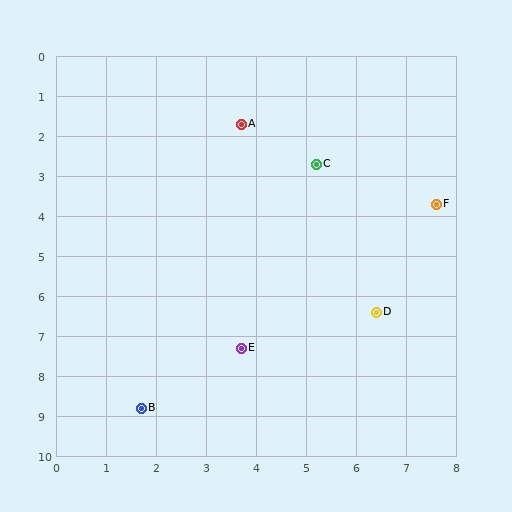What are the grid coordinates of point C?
Point C is at approximately (5.2, 2.7).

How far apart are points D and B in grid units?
Points D and B are about 5.3 grid units apart.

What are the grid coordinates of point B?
Point B is at approximately (1.7, 8.8).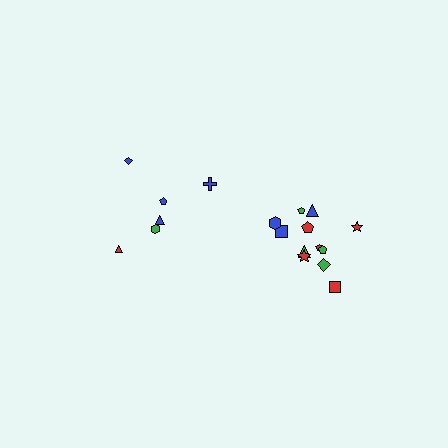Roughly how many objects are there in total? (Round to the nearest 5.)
Roughly 20 objects in total.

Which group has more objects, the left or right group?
The right group.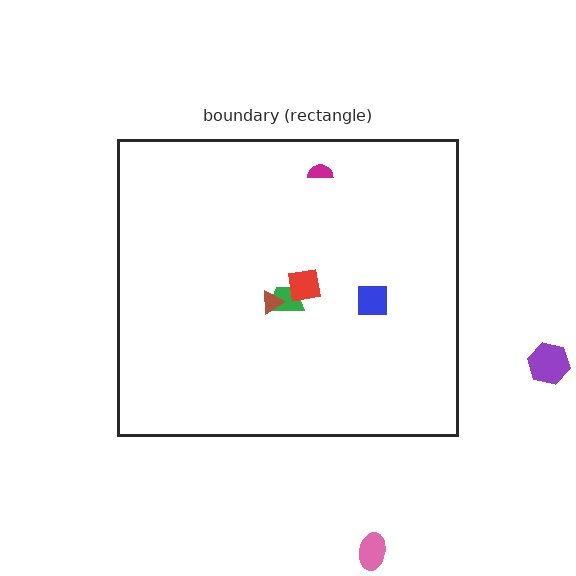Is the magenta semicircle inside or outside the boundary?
Inside.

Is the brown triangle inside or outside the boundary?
Inside.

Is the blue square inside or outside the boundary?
Inside.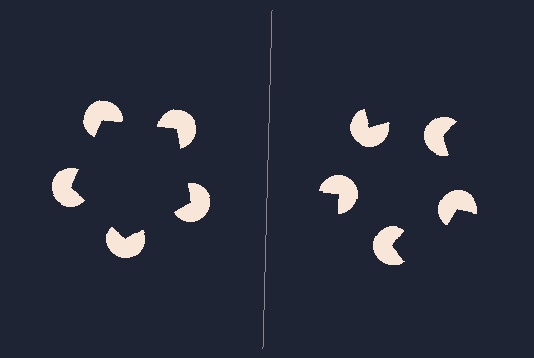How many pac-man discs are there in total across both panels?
10 — 5 on each side.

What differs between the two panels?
The pac-man discs are positioned identically on both sides; only the wedge orientations differ. On the left they align to a pentagon; on the right they are misaligned.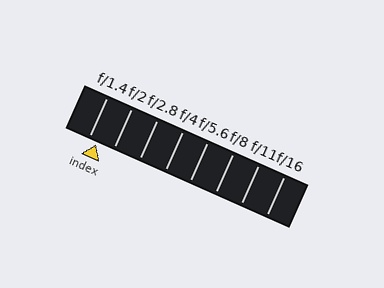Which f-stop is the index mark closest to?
The index mark is closest to f/1.4.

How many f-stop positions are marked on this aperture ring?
There are 8 f-stop positions marked.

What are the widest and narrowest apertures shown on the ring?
The widest aperture shown is f/1.4 and the narrowest is f/16.